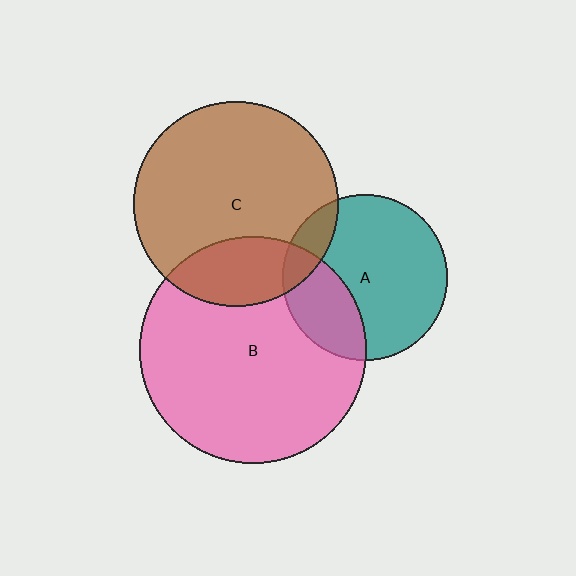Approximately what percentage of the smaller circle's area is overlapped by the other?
Approximately 25%.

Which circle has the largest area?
Circle B (pink).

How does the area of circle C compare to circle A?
Approximately 1.5 times.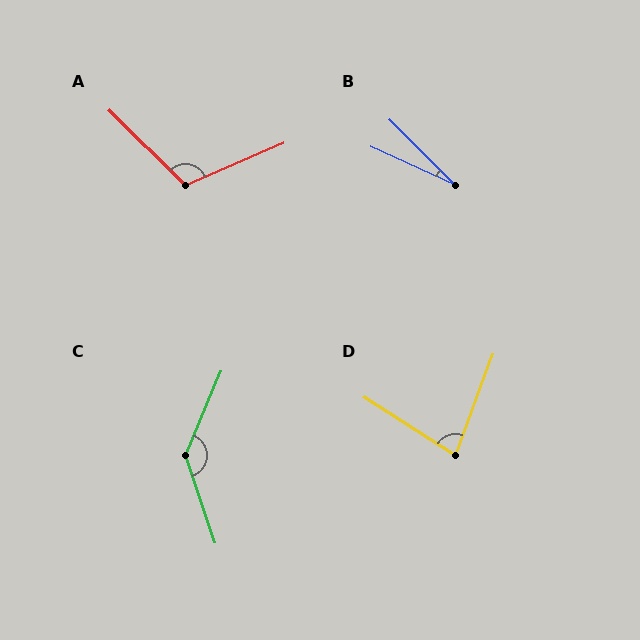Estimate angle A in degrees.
Approximately 112 degrees.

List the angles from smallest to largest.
B (20°), D (78°), A (112°), C (139°).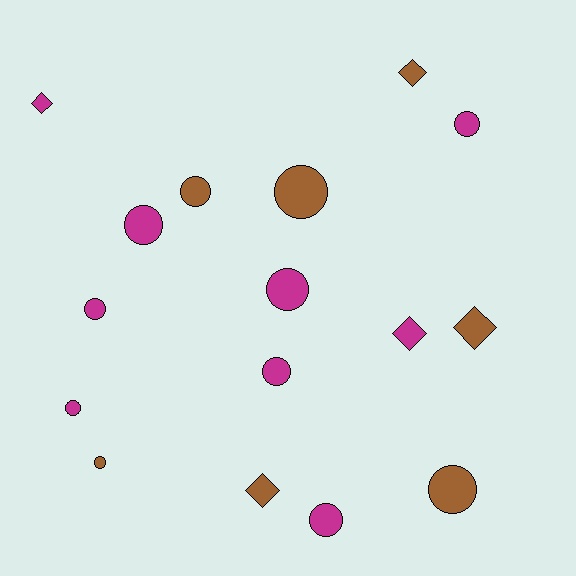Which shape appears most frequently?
Circle, with 11 objects.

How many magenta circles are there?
There are 7 magenta circles.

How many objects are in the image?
There are 16 objects.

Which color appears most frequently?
Magenta, with 9 objects.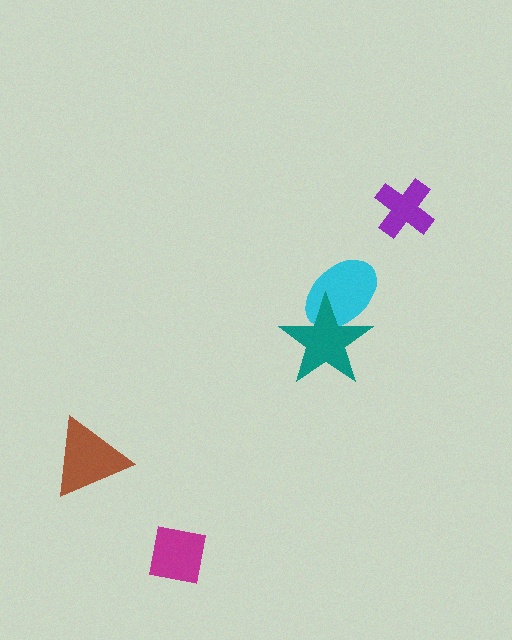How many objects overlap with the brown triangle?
0 objects overlap with the brown triangle.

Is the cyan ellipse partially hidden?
Yes, it is partially covered by another shape.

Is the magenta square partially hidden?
No, no other shape covers it.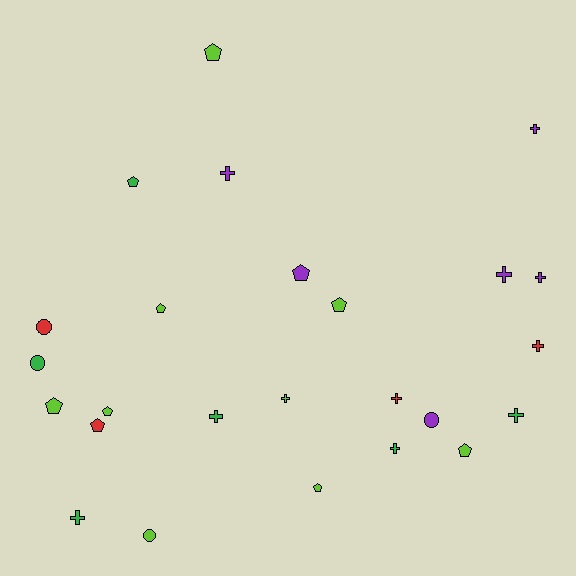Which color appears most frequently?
Lime, with 9 objects.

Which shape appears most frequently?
Cross, with 11 objects.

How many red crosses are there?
There are 2 red crosses.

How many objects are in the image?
There are 25 objects.